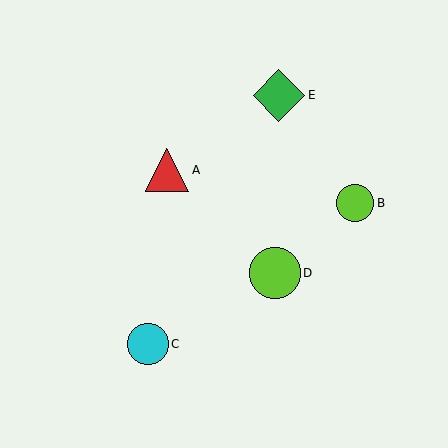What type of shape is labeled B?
Shape B is a lime circle.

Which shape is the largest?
The green diamond (labeled E) is the largest.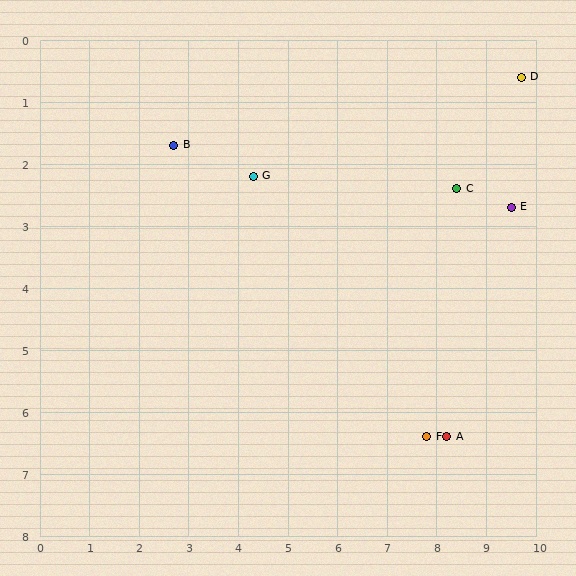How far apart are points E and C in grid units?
Points E and C are about 1.1 grid units apart.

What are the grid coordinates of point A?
Point A is at approximately (8.2, 6.4).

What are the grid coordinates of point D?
Point D is at approximately (9.7, 0.6).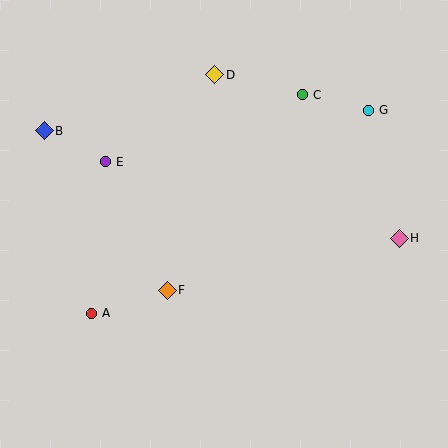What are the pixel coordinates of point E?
Point E is at (105, 162).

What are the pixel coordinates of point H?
Point H is at (399, 238).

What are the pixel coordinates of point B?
Point B is at (44, 131).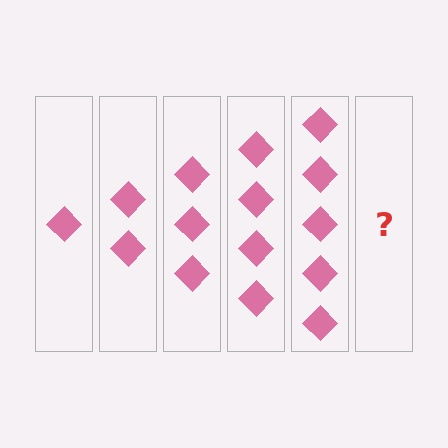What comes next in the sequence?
The next element should be 6 diamonds.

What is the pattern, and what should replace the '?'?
The pattern is that each step adds one more diamond. The '?' should be 6 diamonds.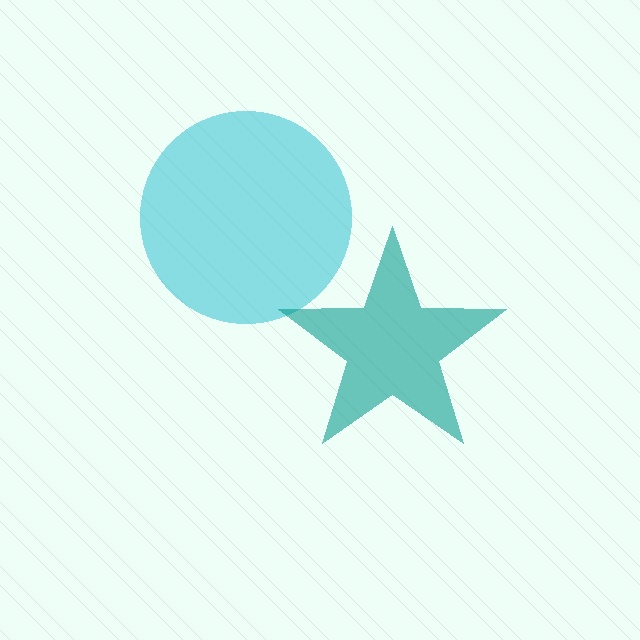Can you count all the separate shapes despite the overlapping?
Yes, there are 2 separate shapes.